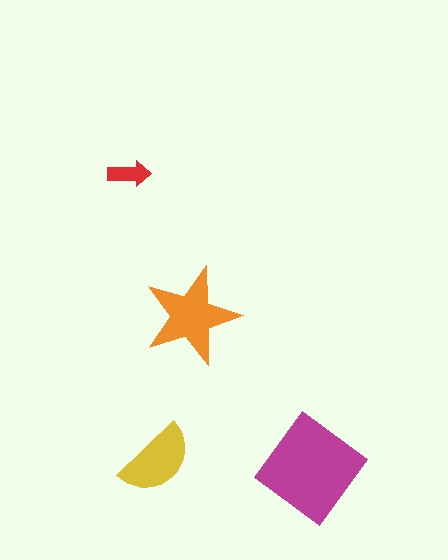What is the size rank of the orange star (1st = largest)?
2nd.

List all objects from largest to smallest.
The magenta diamond, the orange star, the yellow semicircle, the red arrow.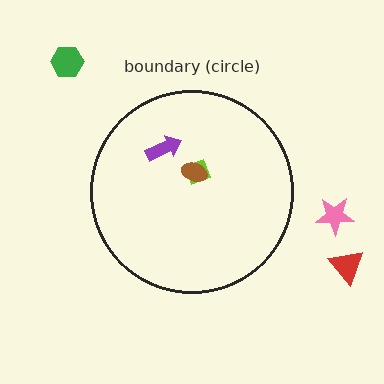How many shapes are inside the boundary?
3 inside, 3 outside.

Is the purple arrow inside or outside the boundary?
Inside.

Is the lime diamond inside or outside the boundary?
Inside.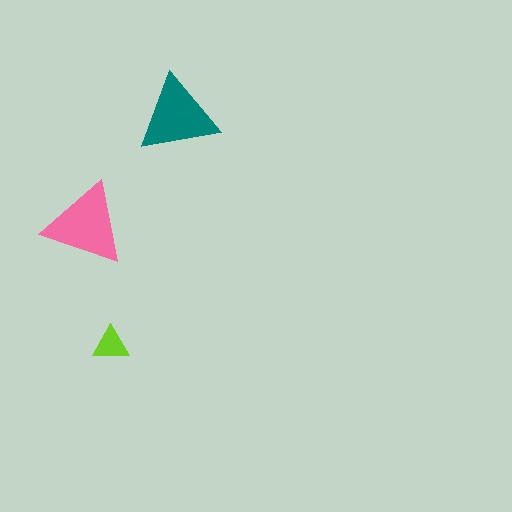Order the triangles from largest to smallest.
the pink one, the teal one, the lime one.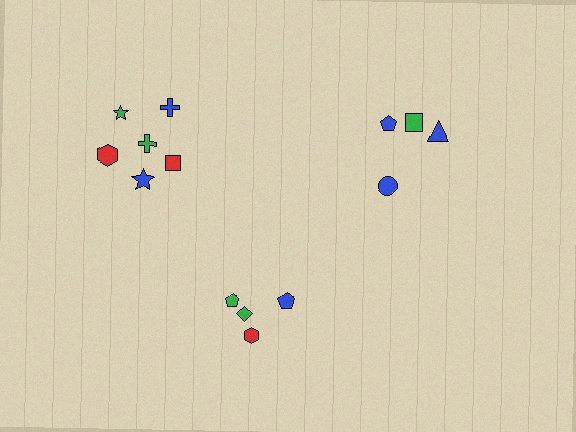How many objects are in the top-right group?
There are 4 objects.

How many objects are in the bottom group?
There are 4 objects.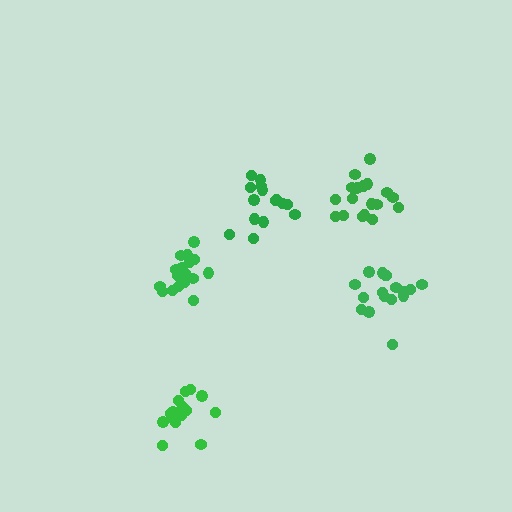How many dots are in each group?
Group 1: 18 dots, Group 2: 18 dots, Group 3: 15 dots, Group 4: 15 dots, Group 5: 17 dots (83 total).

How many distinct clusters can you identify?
There are 5 distinct clusters.